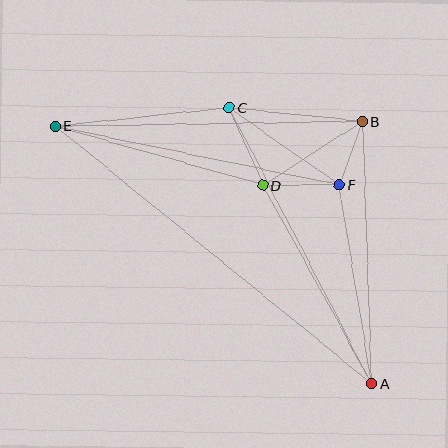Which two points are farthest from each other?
Points A and E are farthest from each other.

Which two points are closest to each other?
Points B and F are closest to each other.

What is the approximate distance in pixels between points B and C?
The distance between B and C is approximately 134 pixels.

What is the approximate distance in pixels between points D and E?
The distance between D and E is approximately 216 pixels.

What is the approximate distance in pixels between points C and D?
The distance between C and D is approximately 84 pixels.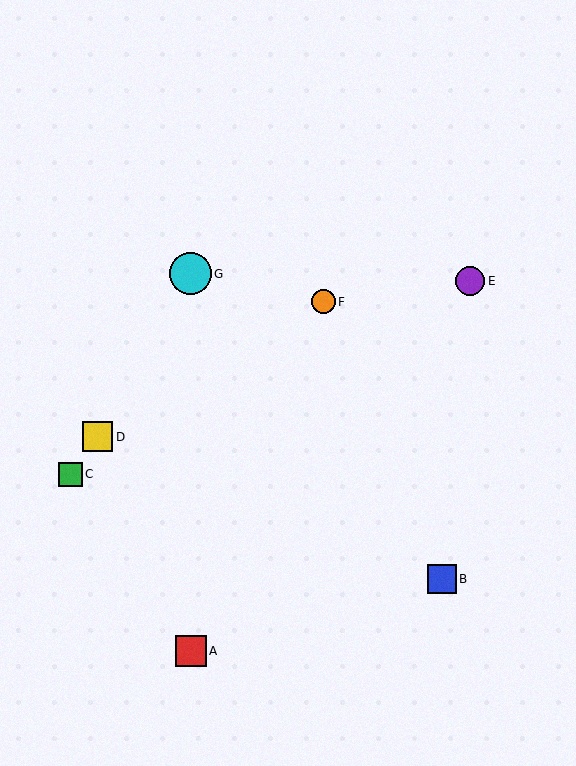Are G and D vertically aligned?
No, G is at x≈191 and D is at x≈97.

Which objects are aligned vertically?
Objects A, G are aligned vertically.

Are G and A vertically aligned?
Yes, both are at x≈191.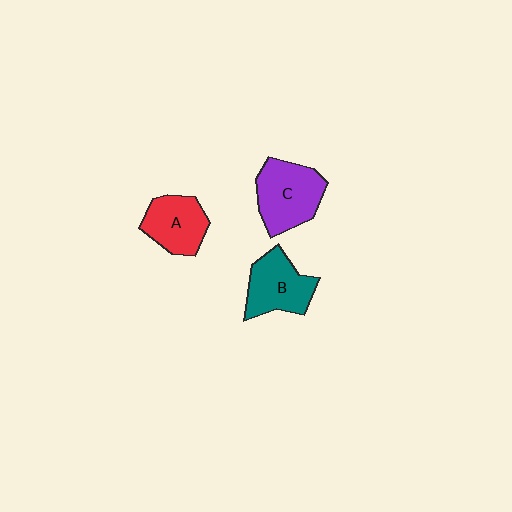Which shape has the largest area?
Shape C (purple).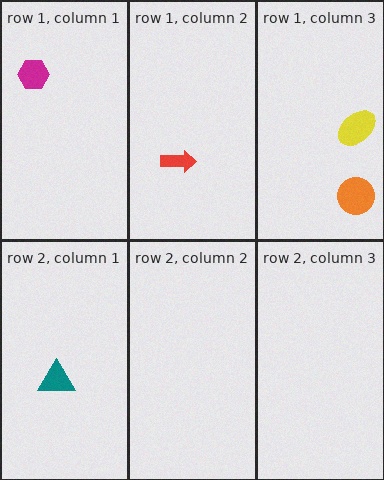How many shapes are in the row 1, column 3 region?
2.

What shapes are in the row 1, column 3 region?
The yellow ellipse, the orange circle.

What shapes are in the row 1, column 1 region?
The magenta hexagon.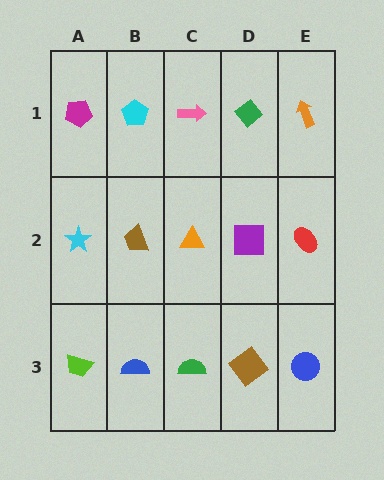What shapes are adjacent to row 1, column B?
A brown trapezoid (row 2, column B), a magenta pentagon (row 1, column A), a pink arrow (row 1, column C).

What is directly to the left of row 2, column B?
A cyan star.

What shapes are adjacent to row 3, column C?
An orange triangle (row 2, column C), a blue semicircle (row 3, column B), a brown diamond (row 3, column D).